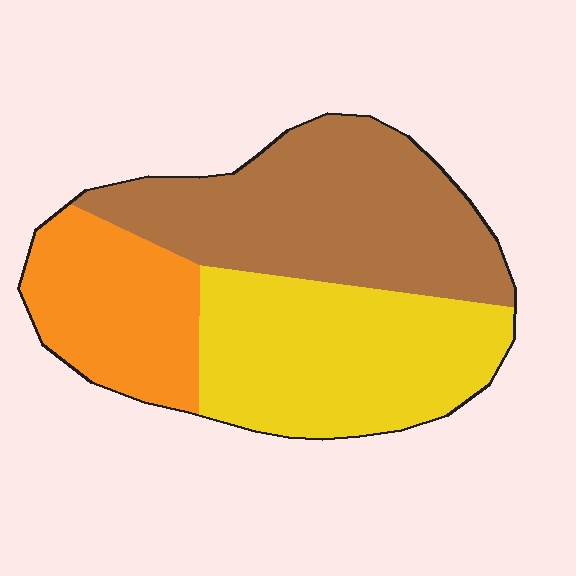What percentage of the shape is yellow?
Yellow covers 37% of the shape.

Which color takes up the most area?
Brown, at roughly 40%.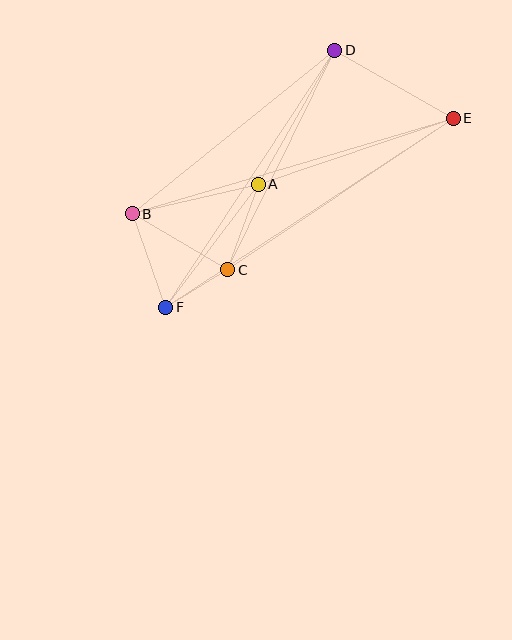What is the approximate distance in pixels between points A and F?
The distance between A and F is approximately 154 pixels.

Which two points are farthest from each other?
Points E and F are farthest from each other.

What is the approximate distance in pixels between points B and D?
The distance between B and D is approximately 260 pixels.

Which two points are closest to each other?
Points C and F are closest to each other.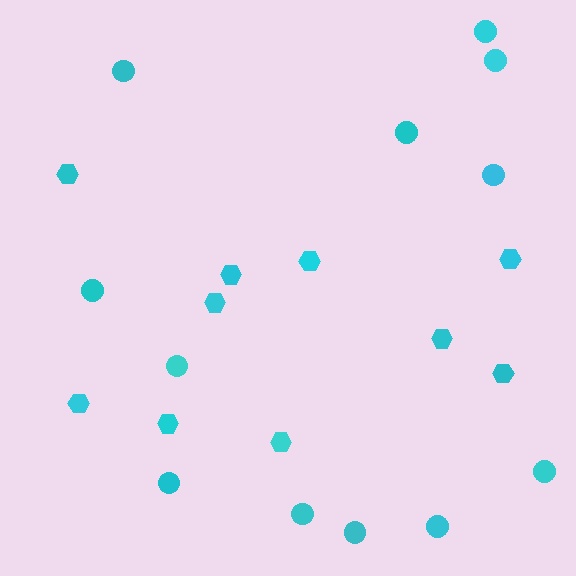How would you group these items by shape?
There are 2 groups: one group of circles (12) and one group of hexagons (10).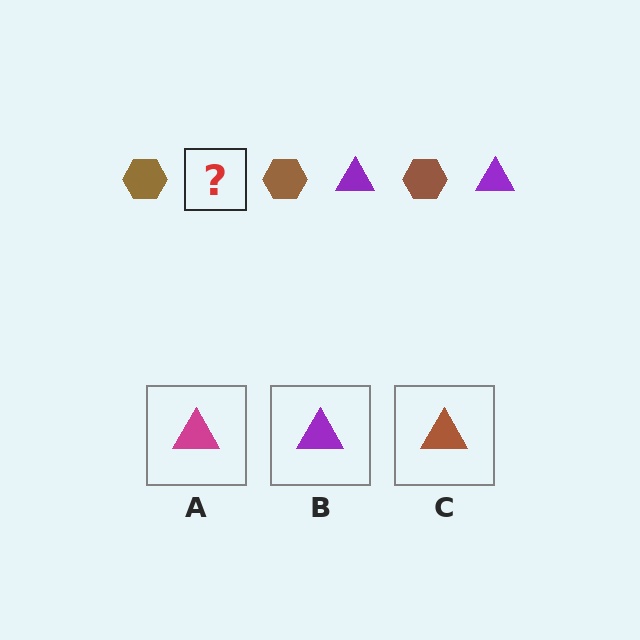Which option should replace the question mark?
Option B.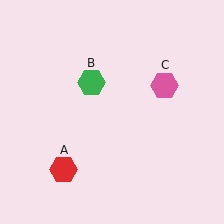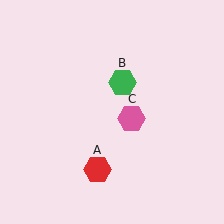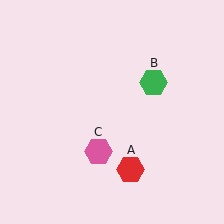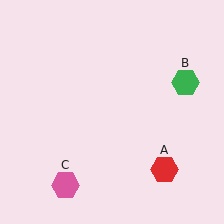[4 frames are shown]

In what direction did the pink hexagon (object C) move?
The pink hexagon (object C) moved down and to the left.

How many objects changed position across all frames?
3 objects changed position: red hexagon (object A), green hexagon (object B), pink hexagon (object C).